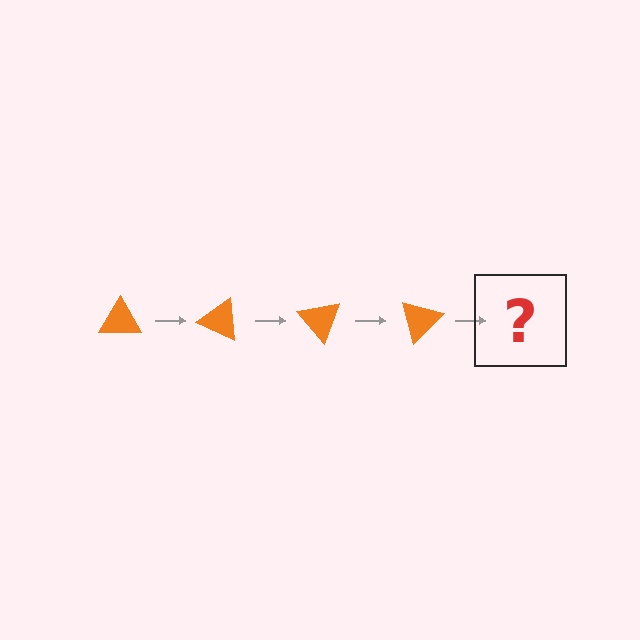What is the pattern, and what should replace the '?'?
The pattern is that the triangle rotates 25 degrees each step. The '?' should be an orange triangle rotated 100 degrees.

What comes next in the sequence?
The next element should be an orange triangle rotated 100 degrees.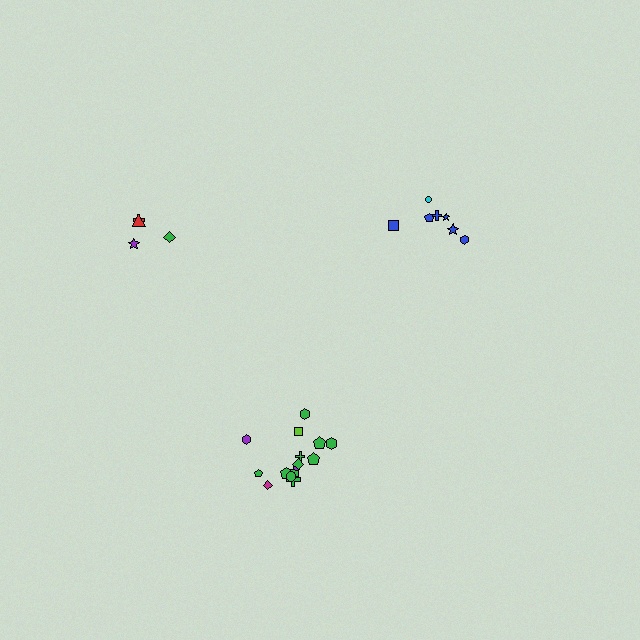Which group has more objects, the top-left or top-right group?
The top-right group.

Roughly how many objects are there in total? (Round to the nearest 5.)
Roughly 25 objects in total.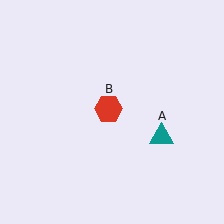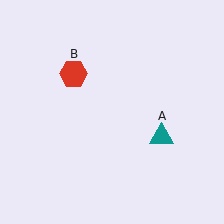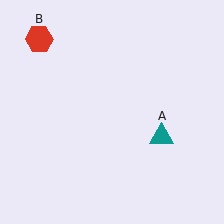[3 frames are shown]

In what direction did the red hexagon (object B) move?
The red hexagon (object B) moved up and to the left.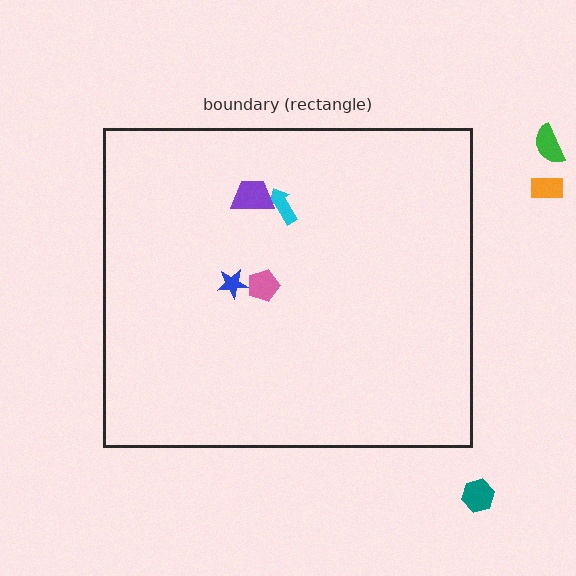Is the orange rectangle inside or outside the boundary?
Outside.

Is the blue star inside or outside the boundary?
Inside.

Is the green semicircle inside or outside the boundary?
Outside.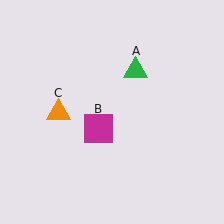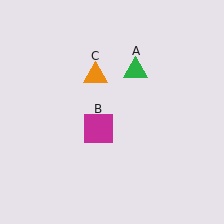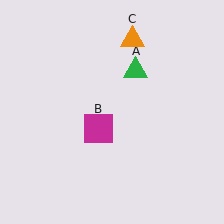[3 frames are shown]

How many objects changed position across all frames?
1 object changed position: orange triangle (object C).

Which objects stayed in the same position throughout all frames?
Green triangle (object A) and magenta square (object B) remained stationary.